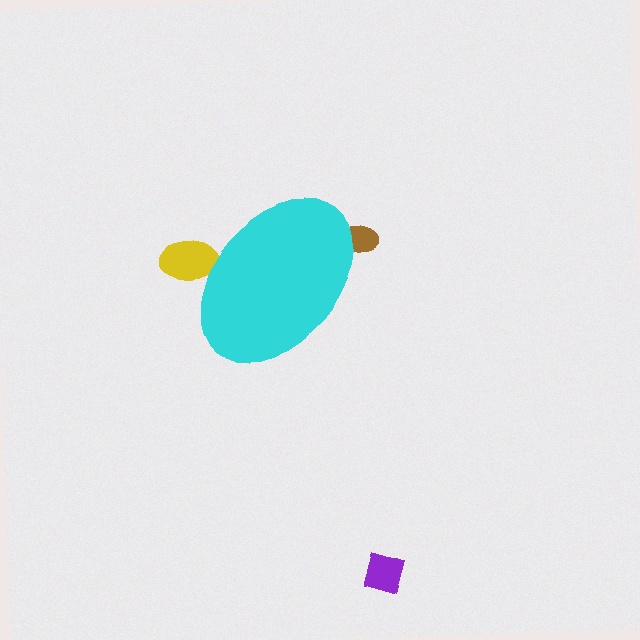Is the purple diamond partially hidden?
No, the purple diamond is fully visible.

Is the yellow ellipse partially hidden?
Yes, the yellow ellipse is partially hidden behind the cyan ellipse.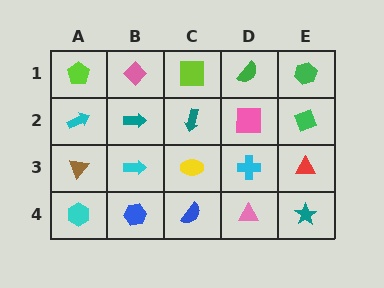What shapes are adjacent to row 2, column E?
A green hexagon (row 1, column E), a red triangle (row 3, column E), a pink square (row 2, column D).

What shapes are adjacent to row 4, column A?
A brown triangle (row 3, column A), a blue hexagon (row 4, column B).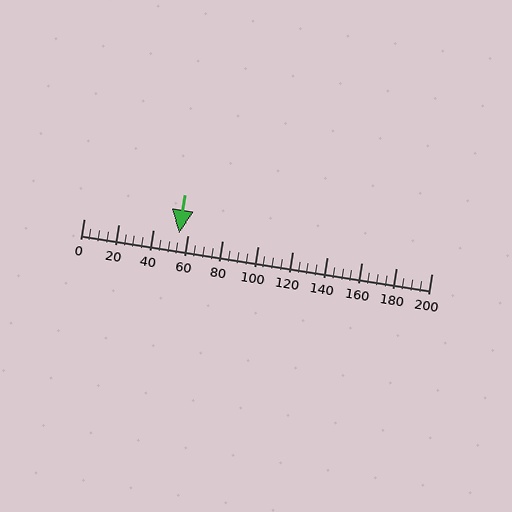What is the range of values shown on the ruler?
The ruler shows values from 0 to 200.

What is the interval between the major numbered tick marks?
The major tick marks are spaced 20 units apart.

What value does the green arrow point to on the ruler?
The green arrow points to approximately 55.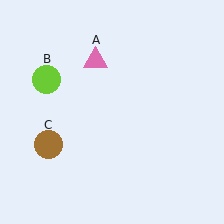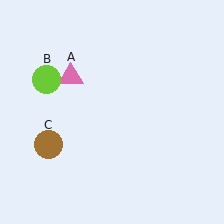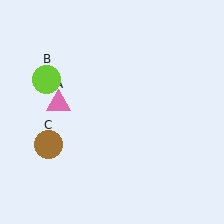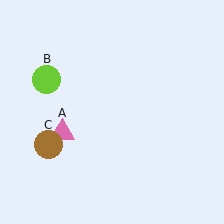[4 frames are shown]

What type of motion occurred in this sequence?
The pink triangle (object A) rotated counterclockwise around the center of the scene.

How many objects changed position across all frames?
1 object changed position: pink triangle (object A).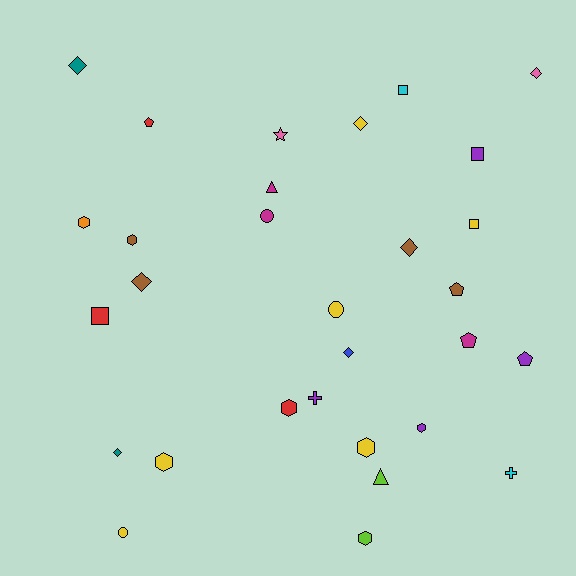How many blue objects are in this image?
There is 1 blue object.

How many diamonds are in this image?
There are 7 diamonds.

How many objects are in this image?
There are 30 objects.